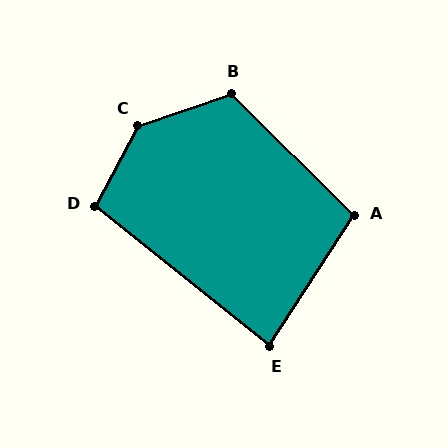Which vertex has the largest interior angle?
C, at approximately 137 degrees.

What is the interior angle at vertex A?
Approximately 102 degrees (obtuse).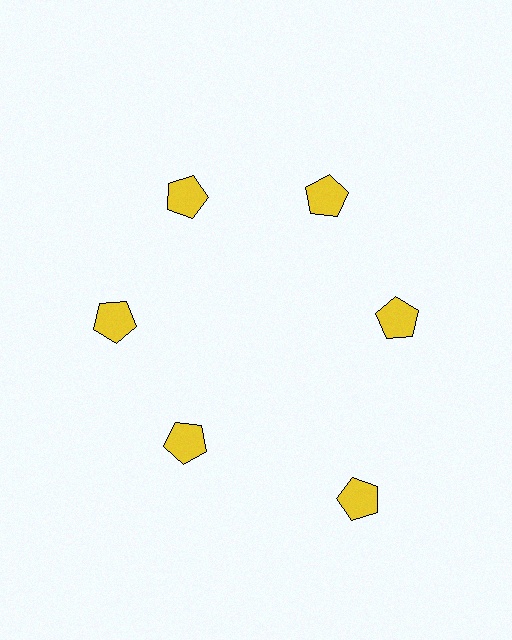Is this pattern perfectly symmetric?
No. The 6 yellow pentagons are arranged in a ring, but one element near the 5 o'clock position is pushed outward from the center, breaking the 6-fold rotational symmetry.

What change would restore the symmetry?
The symmetry would be restored by moving it inward, back onto the ring so that all 6 pentagons sit at equal angles and equal distance from the center.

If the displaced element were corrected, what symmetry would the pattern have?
It would have 6-fold rotational symmetry — the pattern would map onto itself every 60 degrees.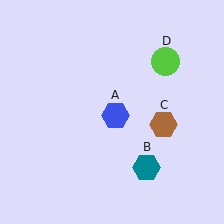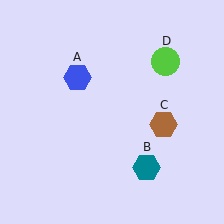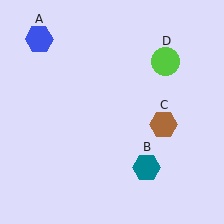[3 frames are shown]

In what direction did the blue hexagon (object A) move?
The blue hexagon (object A) moved up and to the left.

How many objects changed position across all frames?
1 object changed position: blue hexagon (object A).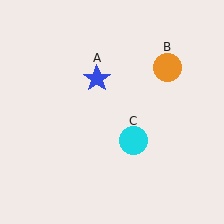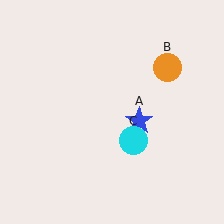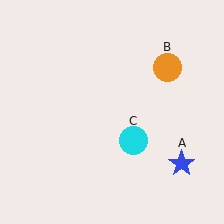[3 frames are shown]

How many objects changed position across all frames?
1 object changed position: blue star (object A).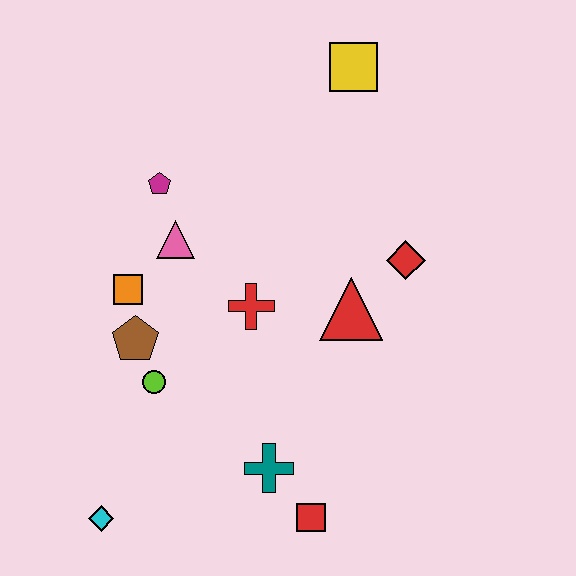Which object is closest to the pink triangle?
The magenta pentagon is closest to the pink triangle.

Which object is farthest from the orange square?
The yellow square is farthest from the orange square.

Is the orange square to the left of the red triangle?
Yes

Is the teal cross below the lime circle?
Yes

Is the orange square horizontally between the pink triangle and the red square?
No